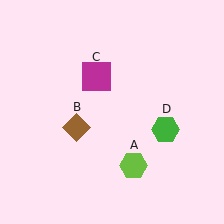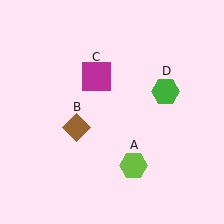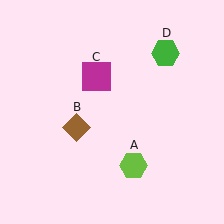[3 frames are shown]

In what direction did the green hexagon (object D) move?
The green hexagon (object D) moved up.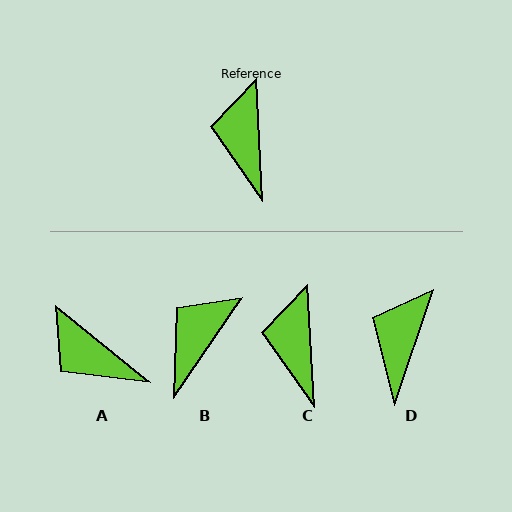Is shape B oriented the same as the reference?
No, it is off by about 37 degrees.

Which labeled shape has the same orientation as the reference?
C.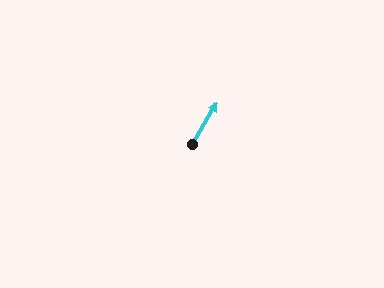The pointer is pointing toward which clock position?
Roughly 1 o'clock.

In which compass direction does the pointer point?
Northeast.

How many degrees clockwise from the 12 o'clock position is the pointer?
Approximately 31 degrees.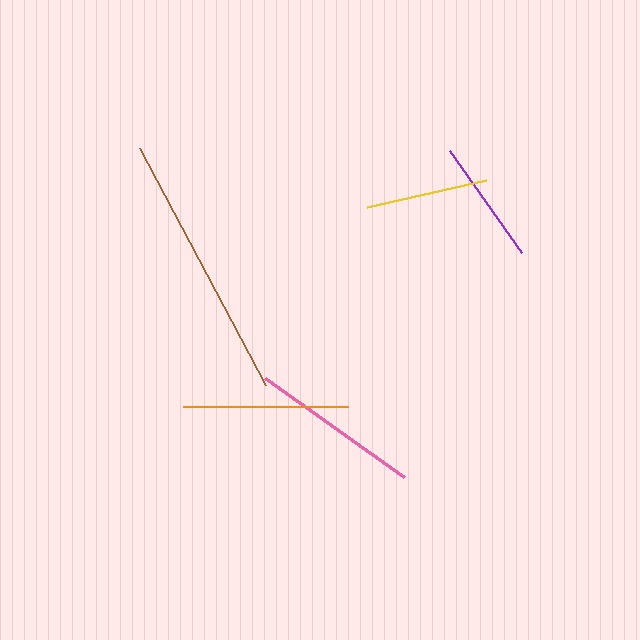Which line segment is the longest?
The brown line is the longest at approximately 268 pixels.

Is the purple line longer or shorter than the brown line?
The brown line is longer than the purple line.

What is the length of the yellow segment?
The yellow segment is approximately 122 pixels long.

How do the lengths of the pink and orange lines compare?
The pink and orange lines are approximately the same length.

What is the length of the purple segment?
The purple segment is approximately 125 pixels long.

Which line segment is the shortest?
The yellow line is the shortest at approximately 122 pixels.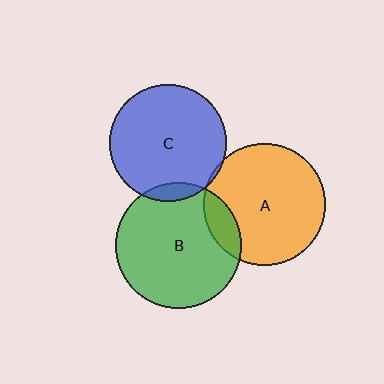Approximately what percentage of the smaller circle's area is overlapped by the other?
Approximately 10%.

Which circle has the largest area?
Circle B (green).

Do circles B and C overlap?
Yes.